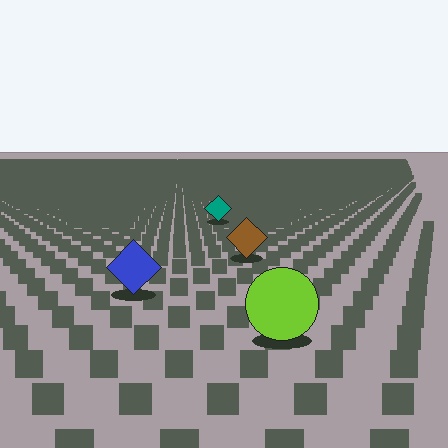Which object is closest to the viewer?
The lime circle is closest. The texture marks near it are larger and more spread out.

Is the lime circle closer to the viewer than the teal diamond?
Yes. The lime circle is closer — you can tell from the texture gradient: the ground texture is coarser near it.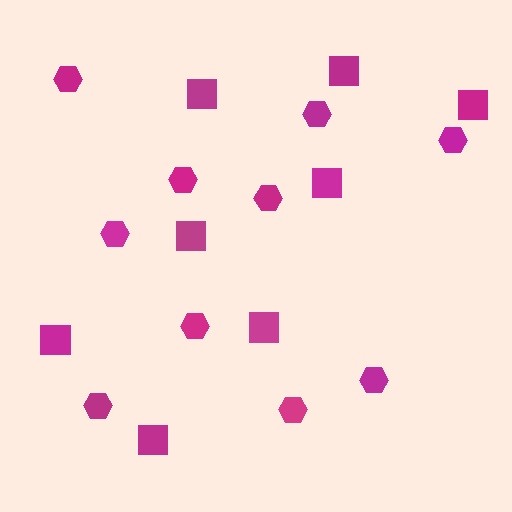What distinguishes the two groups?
There are 2 groups: one group of squares (8) and one group of hexagons (10).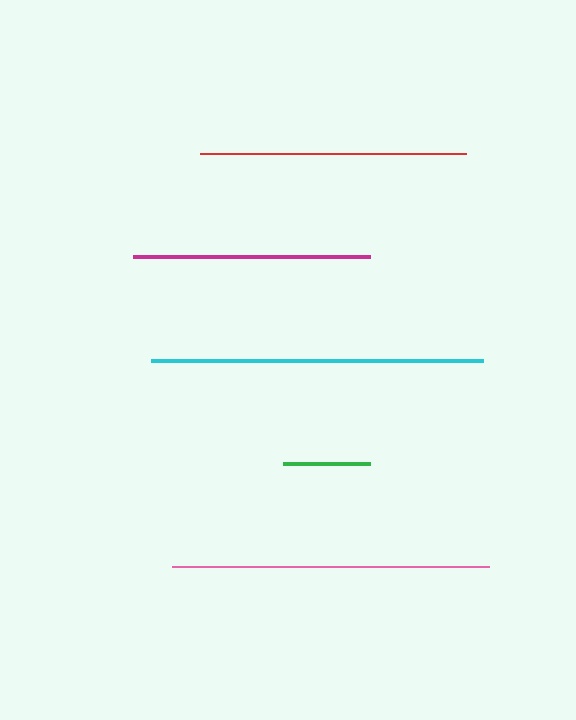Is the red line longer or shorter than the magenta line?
The red line is longer than the magenta line.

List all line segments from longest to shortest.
From longest to shortest: cyan, pink, red, magenta, green.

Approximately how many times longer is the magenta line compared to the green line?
The magenta line is approximately 2.7 times the length of the green line.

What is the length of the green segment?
The green segment is approximately 87 pixels long.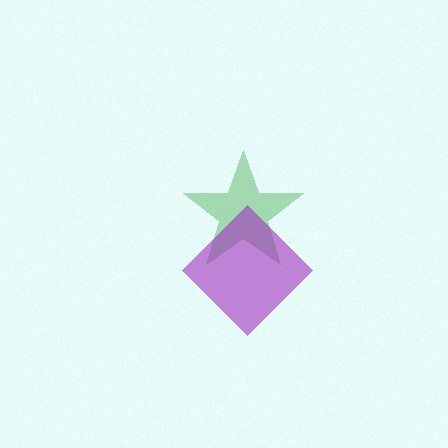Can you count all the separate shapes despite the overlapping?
Yes, there are 2 separate shapes.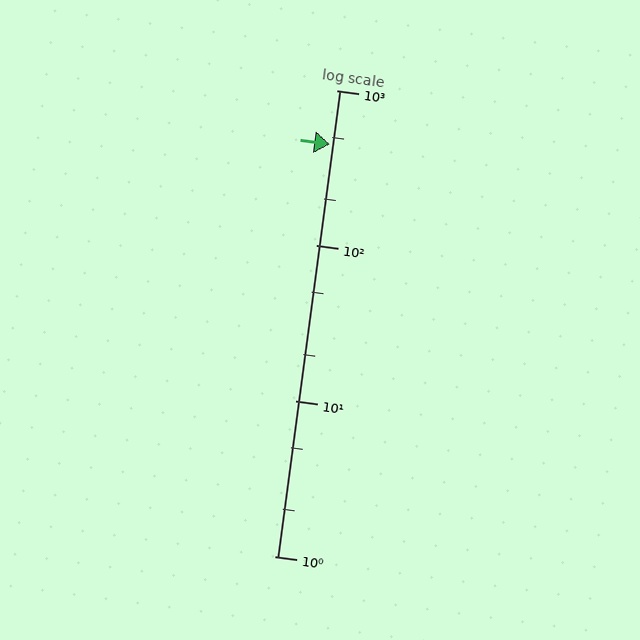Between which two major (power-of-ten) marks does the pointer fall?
The pointer is between 100 and 1000.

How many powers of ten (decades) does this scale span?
The scale spans 3 decades, from 1 to 1000.